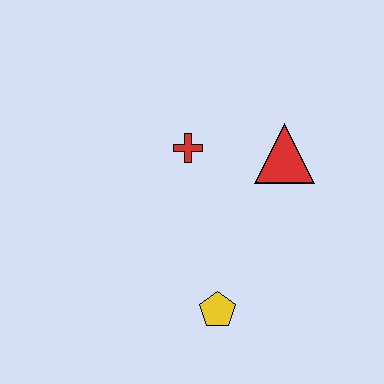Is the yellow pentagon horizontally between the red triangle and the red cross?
Yes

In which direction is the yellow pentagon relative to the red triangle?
The yellow pentagon is below the red triangle.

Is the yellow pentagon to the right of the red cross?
Yes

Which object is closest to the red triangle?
The red cross is closest to the red triangle.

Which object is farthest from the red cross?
The yellow pentagon is farthest from the red cross.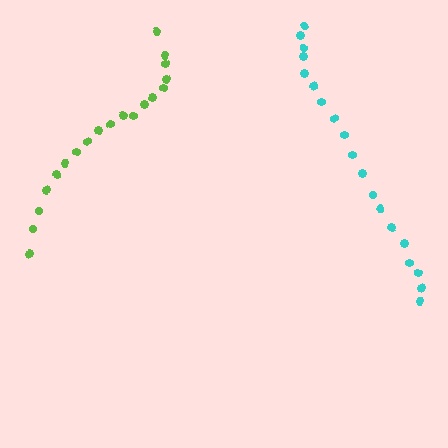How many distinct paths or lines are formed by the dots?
There are 2 distinct paths.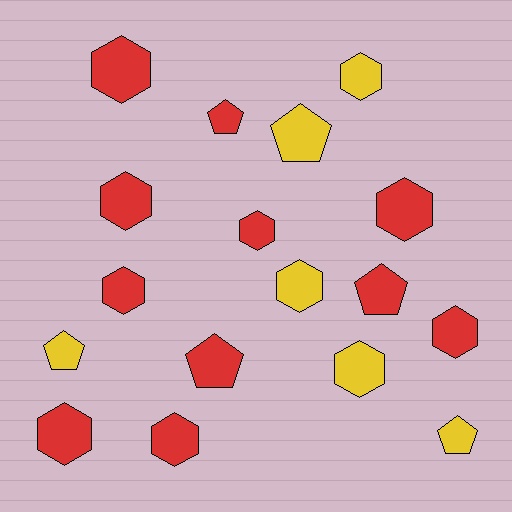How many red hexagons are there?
There are 8 red hexagons.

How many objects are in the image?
There are 17 objects.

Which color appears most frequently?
Red, with 11 objects.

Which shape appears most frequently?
Hexagon, with 11 objects.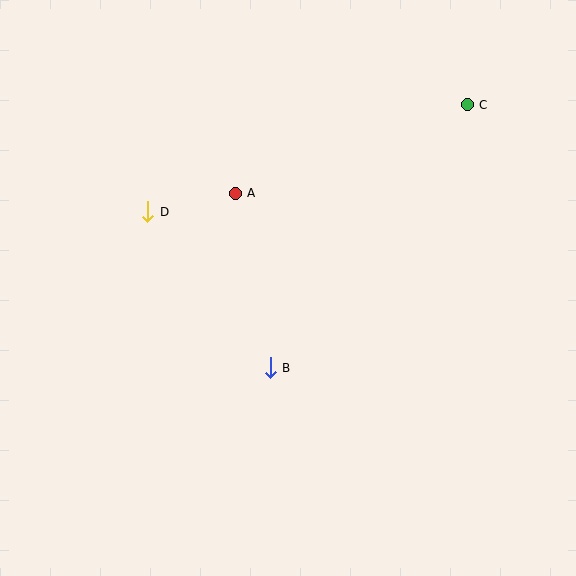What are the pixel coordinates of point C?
Point C is at (467, 105).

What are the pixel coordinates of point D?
Point D is at (148, 212).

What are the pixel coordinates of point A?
Point A is at (235, 193).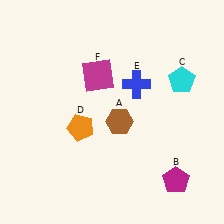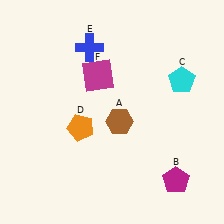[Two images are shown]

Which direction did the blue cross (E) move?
The blue cross (E) moved left.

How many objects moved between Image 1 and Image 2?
1 object moved between the two images.